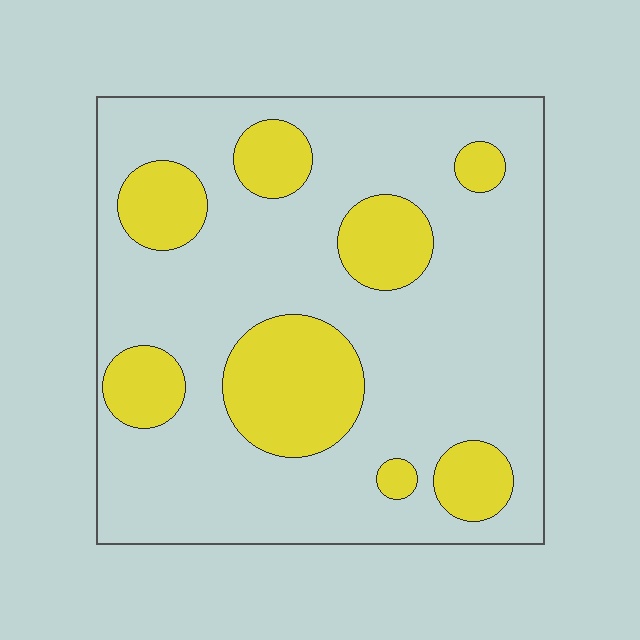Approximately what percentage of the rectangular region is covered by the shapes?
Approximately 25%.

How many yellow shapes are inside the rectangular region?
8.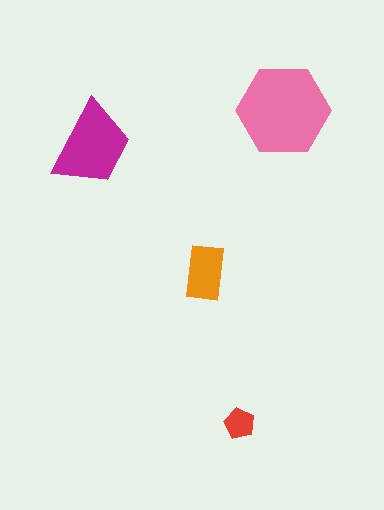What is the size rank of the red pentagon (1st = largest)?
4th.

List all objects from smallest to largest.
The red pentagon, the orange rectangle, the magenta trapezoid, the pink hexagon.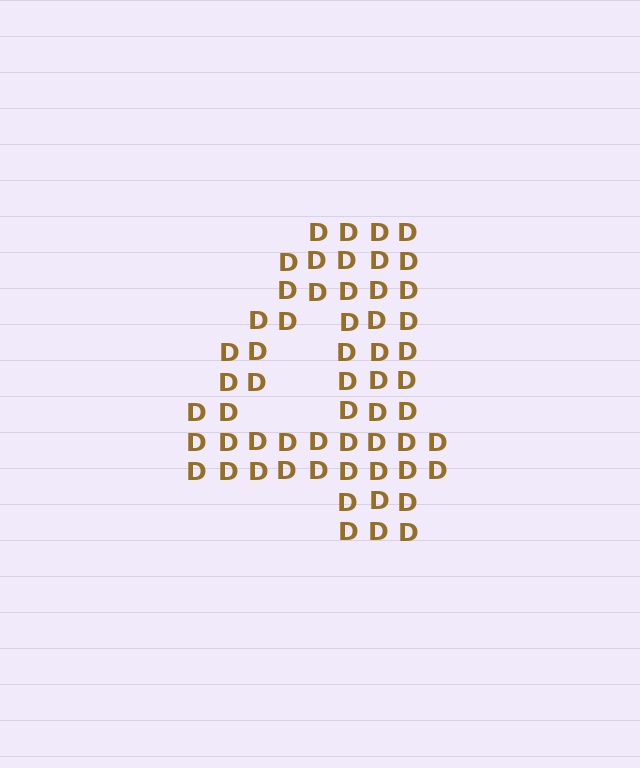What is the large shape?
The large shape is the digit 4.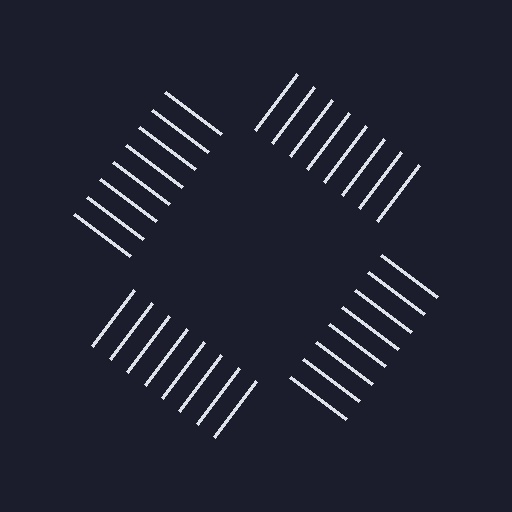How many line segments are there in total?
32 — 8 along each of the 4 edges.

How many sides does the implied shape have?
4 sides — the line-ends trace a square.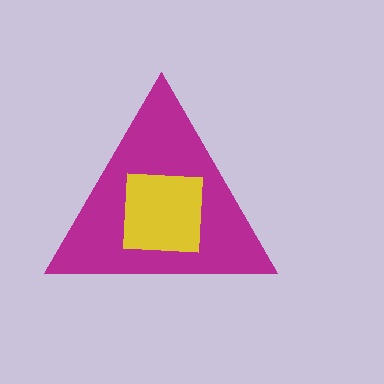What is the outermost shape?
The magenta triangle.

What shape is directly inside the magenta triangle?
The yellow square.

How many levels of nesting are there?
2.